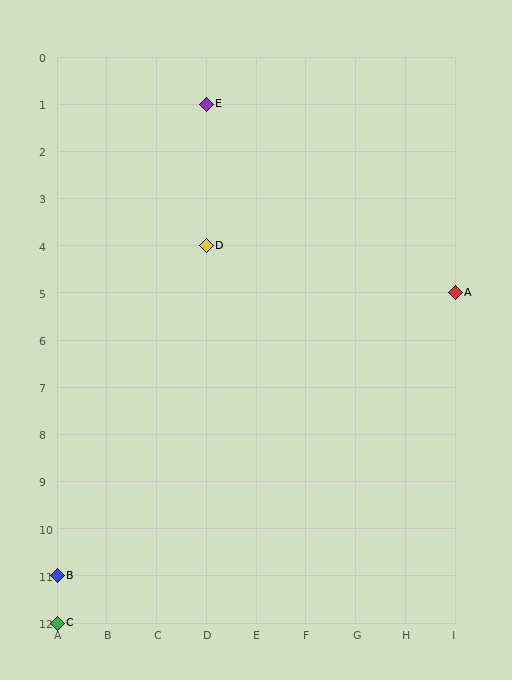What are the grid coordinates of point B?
Point B is at grid coordinates (A, 11).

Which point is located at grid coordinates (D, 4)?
Point D is at (D, 4).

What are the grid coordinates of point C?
Point C is at grid coordinates (A, 12).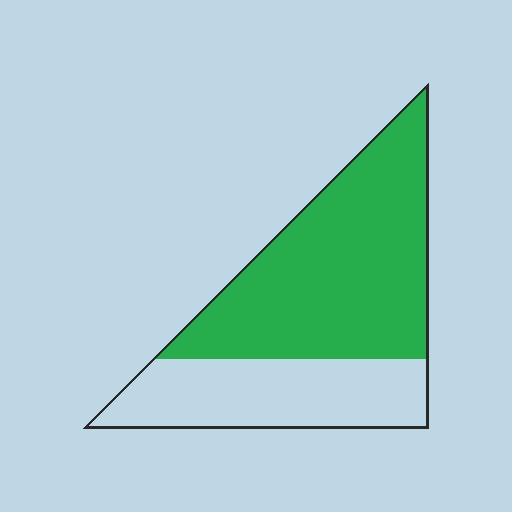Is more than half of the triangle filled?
Yes.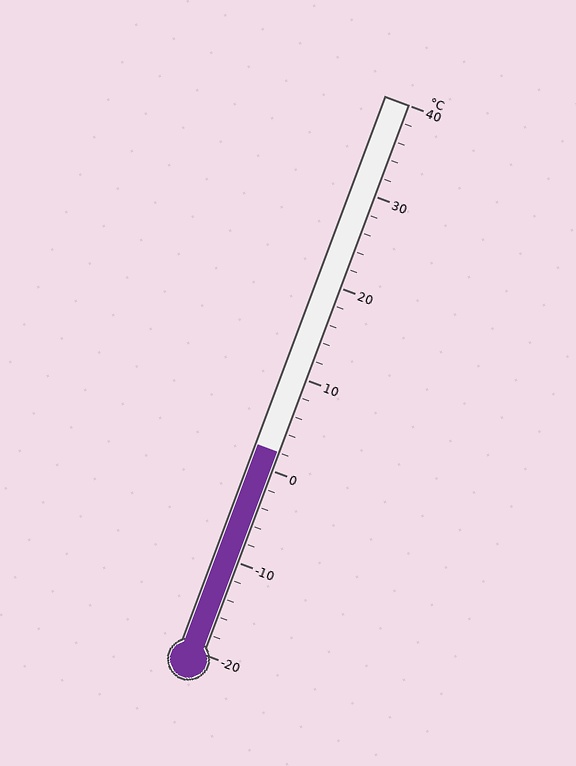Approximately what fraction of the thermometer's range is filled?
The thermometer is filled to approximately 35% of its range.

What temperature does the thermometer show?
The thermometer shows approximately 2°C.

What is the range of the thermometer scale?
The thermometer scale ranges from -20°C to 40°C.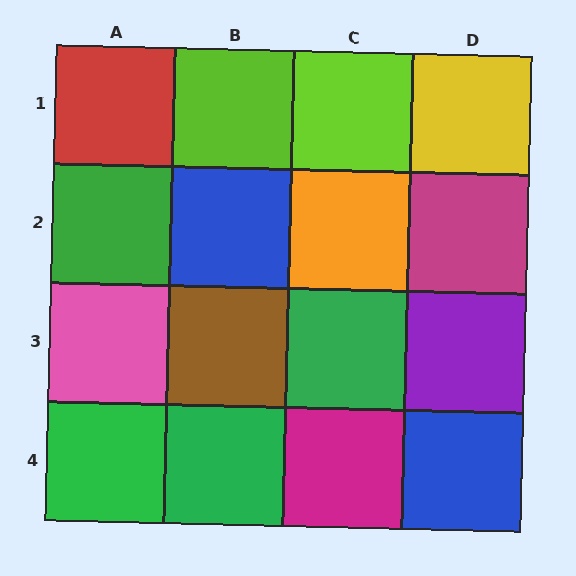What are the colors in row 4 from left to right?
Green, green, magenta, blue.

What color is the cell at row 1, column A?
Red.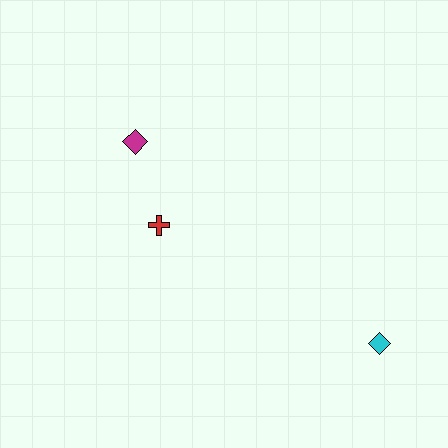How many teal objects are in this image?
There are no teal objects.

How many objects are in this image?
There are 3 objects.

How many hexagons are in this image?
There are no hexagons.